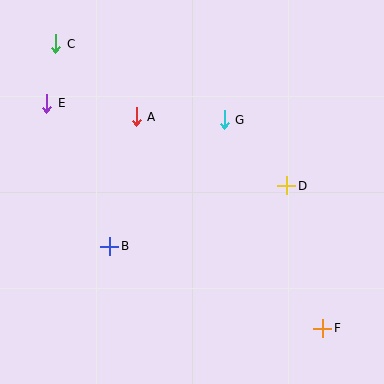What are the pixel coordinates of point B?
Point B is at (110, 246).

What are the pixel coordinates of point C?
Point C is at (56, 44).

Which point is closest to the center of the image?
Point G at (224, 120) is closest to the center.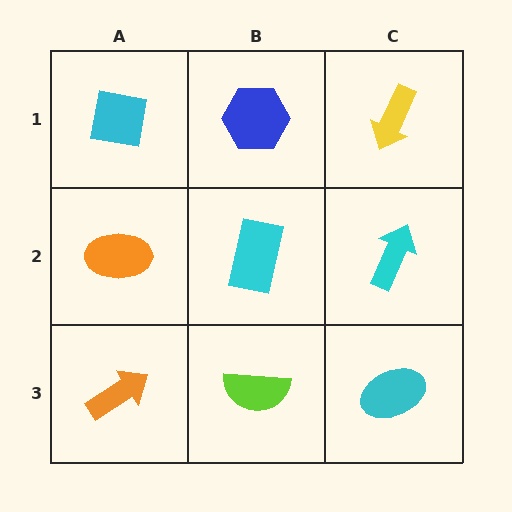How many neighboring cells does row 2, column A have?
3.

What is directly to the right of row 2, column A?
A cyan rectangle.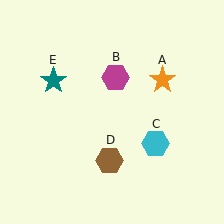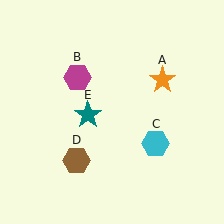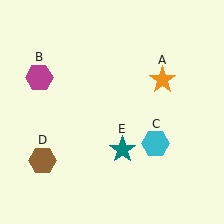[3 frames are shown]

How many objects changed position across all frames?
3 objects changed position: magenta hexagon (object B), brown hexagon (object D), teal star (object E).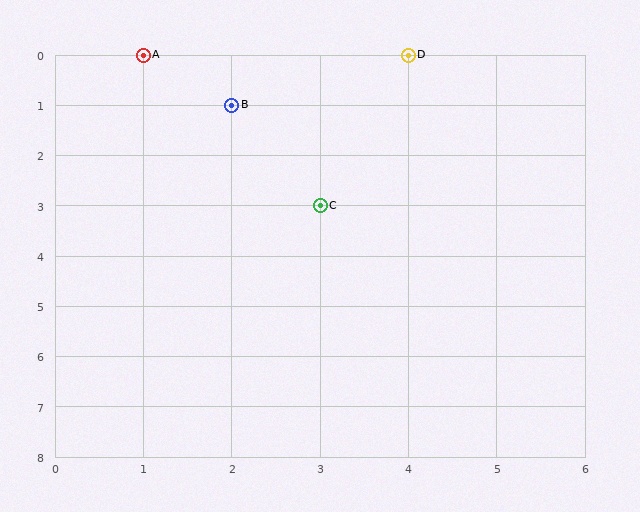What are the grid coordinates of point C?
Point C is at grid coordinates (3, 3).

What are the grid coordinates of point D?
Point D is at grid coordinates (4, 0).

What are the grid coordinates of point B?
Point B is at grid coordinates (2, 1).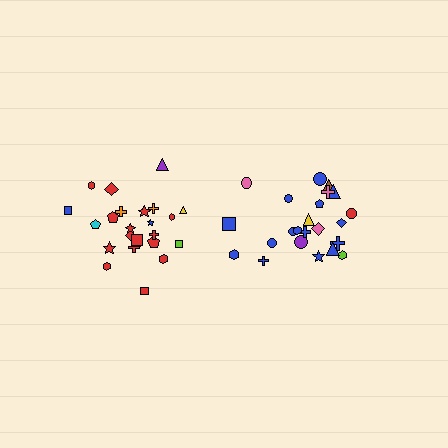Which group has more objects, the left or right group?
The left group.